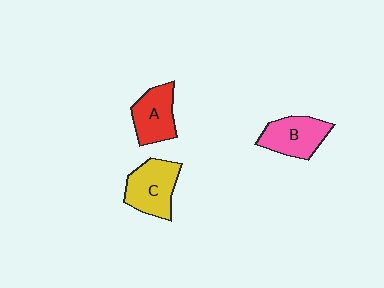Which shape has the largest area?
Shape C (yellow).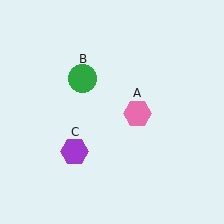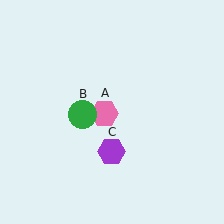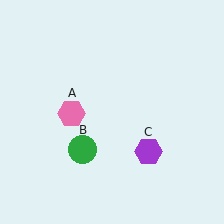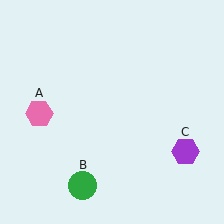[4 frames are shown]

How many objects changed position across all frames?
3 objects changed position: pink hexagon (object A), green circle (object B), purple hexagon (object C).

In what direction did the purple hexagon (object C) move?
The purple hexagon (object C) moved right.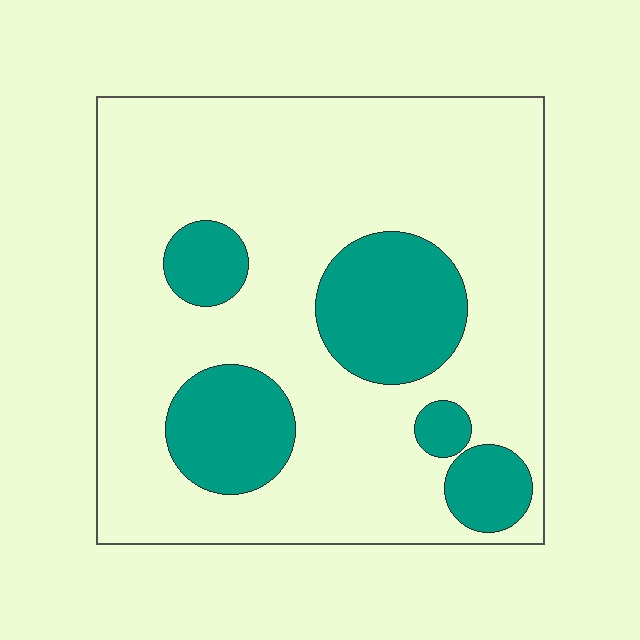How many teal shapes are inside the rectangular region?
5.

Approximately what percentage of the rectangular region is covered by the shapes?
Approximately 25%.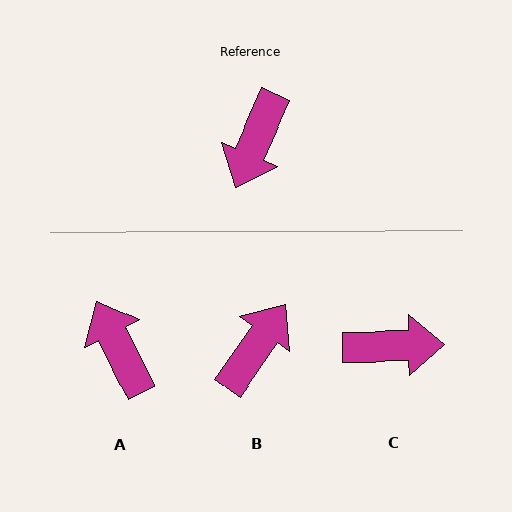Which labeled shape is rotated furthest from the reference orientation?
B, about 169 degrees away.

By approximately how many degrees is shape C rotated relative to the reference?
Approximately 115 degrees counter-clockwise.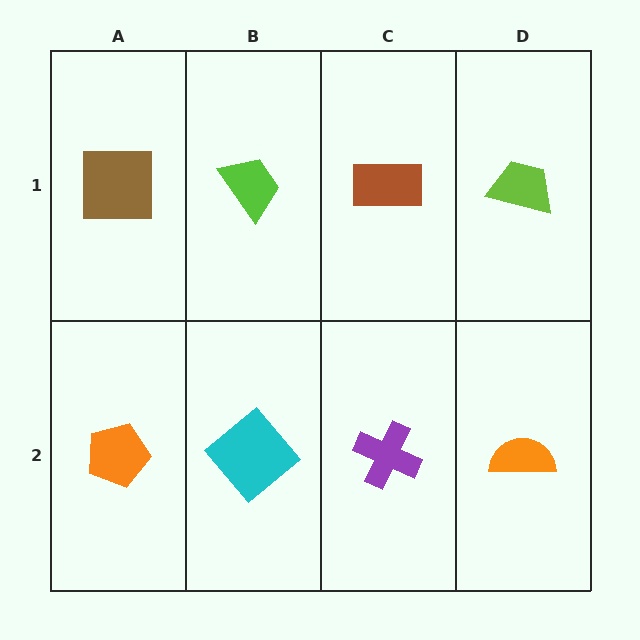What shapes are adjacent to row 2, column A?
A brown square (row 1, column A), a cyan diamond (row 2, column B).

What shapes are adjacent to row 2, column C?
A brown rectangle (row 1, column C), a cyan diamond (row 2, column B), an orange semicircle (row 2, column D).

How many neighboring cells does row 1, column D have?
2.